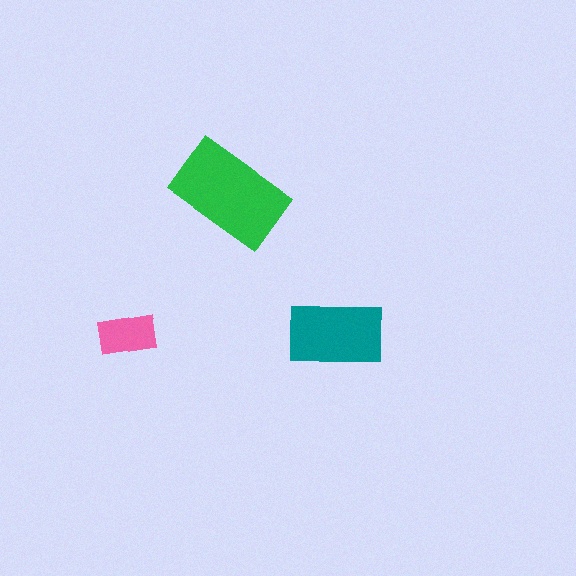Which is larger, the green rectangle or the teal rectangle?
The green one.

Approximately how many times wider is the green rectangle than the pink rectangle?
About 2 times wider.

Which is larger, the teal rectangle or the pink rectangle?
The teal one.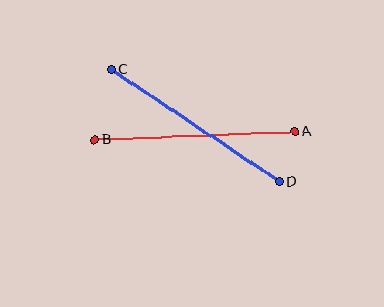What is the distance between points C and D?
The distance is approximately 202 pixels.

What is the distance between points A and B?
The distance is approximately 200 pixels.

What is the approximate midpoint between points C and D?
The midpoint is at approximately (195, 125) pixels.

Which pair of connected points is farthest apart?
Points C and D are farthest apart.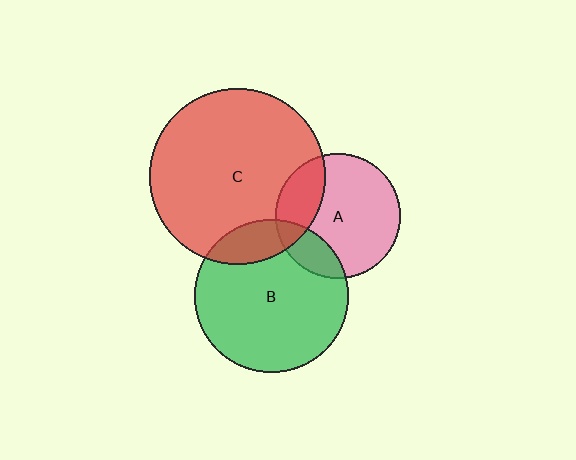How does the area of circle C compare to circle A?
Approximately 2.0 times.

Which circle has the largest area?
Circle C (red).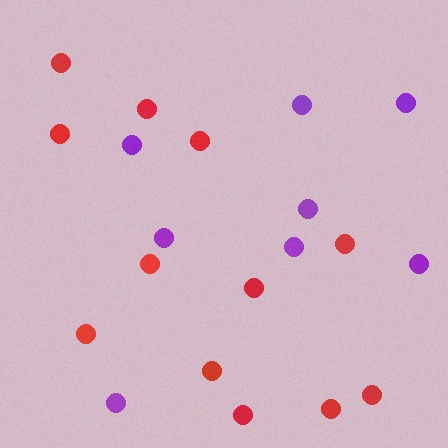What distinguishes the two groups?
There are 2 groups: one group of red circles (12) and one group of purple circles (8).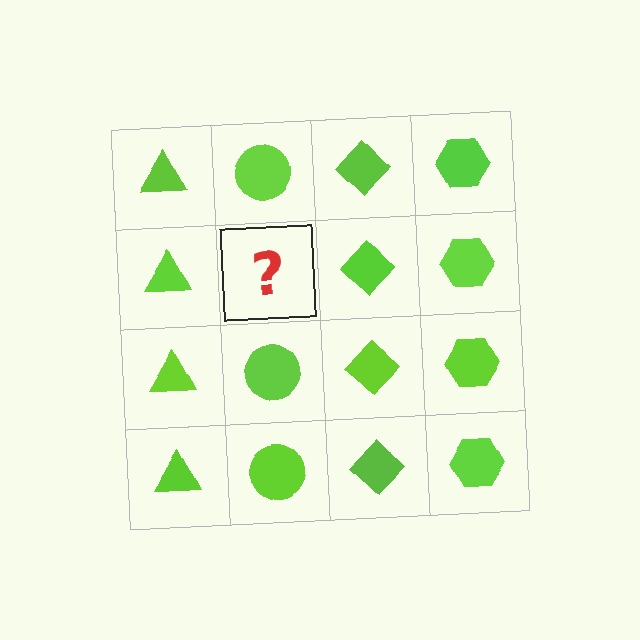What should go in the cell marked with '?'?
The missing cell should contain a lime circle.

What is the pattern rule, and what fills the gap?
The rule is that each column has a consistent shape. The gap should be filled with a lime circle.